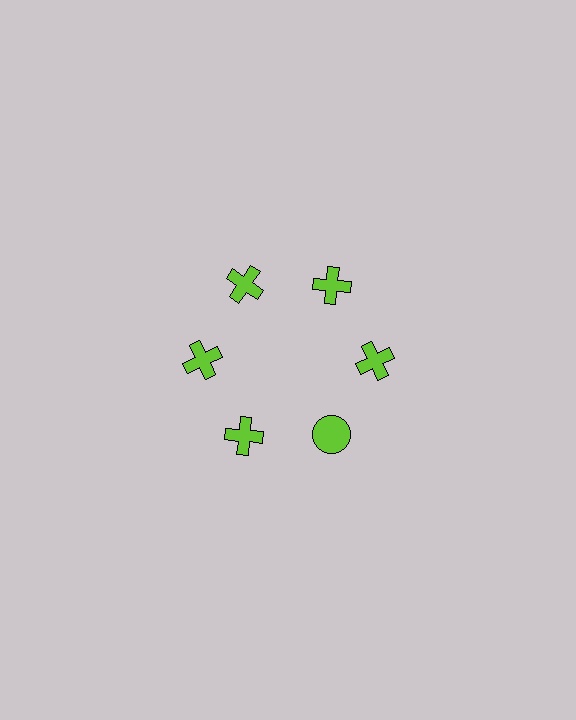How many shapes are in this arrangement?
There are 6 shapes arranged in a ring pattern.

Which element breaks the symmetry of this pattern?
The lime circle at roughly the 5 o'clock position breaks the symmetry. All other shapes are lime crosses.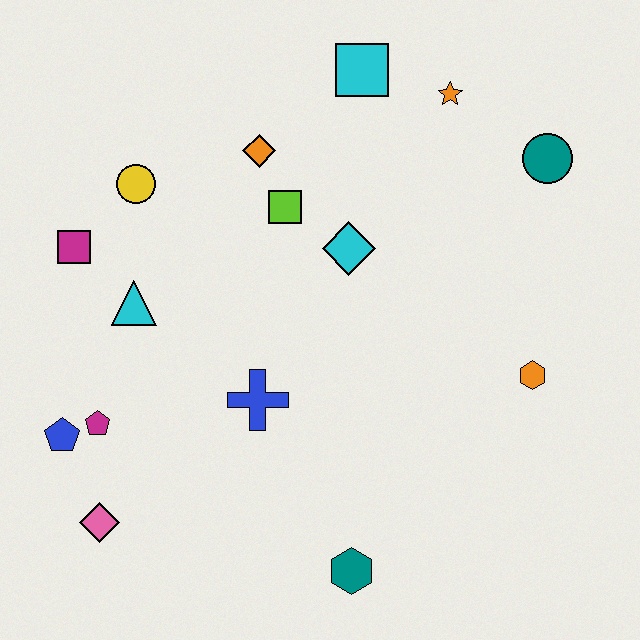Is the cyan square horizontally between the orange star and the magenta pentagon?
Yes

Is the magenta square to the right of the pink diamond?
No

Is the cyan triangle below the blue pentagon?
No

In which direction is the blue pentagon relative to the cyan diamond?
The blue pentagon is to the left of the cyan diamond.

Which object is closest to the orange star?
The cyan square is closest to the orange star.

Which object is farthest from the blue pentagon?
The teal circle is farthest from the blue pentagon.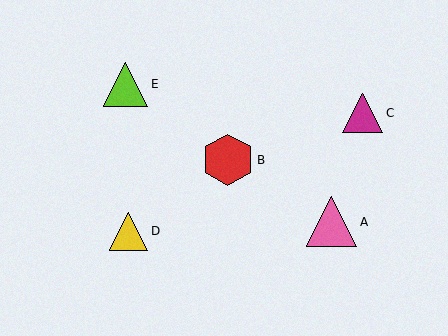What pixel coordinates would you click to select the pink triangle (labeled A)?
Click at (331, 222) to select the pink triangle A.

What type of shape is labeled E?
Shape E is a lime triangle.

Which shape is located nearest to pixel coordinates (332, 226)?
The pink triangle (labeled A) at (331, 222) is nearest to that location.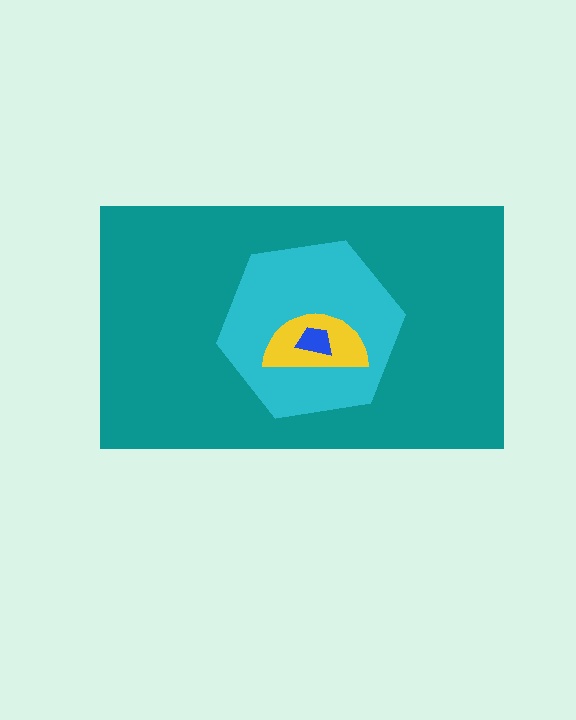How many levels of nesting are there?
4.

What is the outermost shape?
The teal rectangle.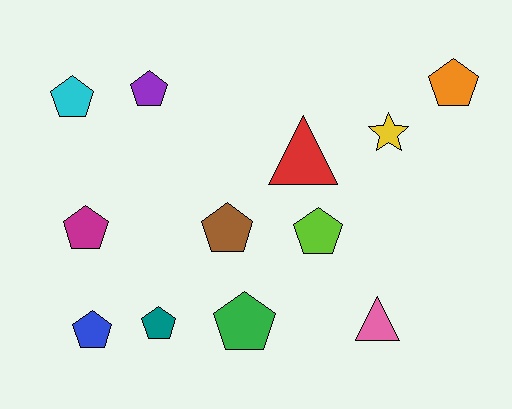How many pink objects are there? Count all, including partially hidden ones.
There is 1 pink object.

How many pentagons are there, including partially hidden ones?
There are 9 pentagons.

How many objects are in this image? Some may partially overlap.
There are 12 objects.